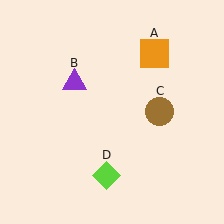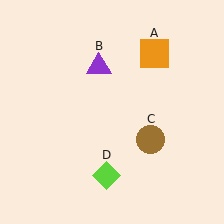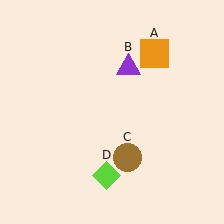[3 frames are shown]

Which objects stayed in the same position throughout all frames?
Orange square (object A) and lime diamond (object D) remained stationary.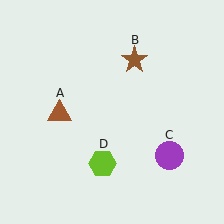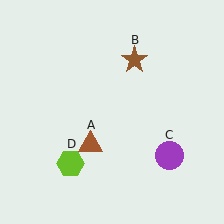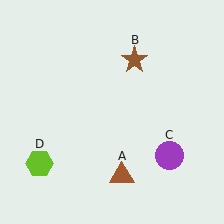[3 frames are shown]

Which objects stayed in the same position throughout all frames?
Brown star (object B) and purple circle (object C) remained stationary.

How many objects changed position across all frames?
2 objects changed position: brown triangle (object A), lime hexagon (object D).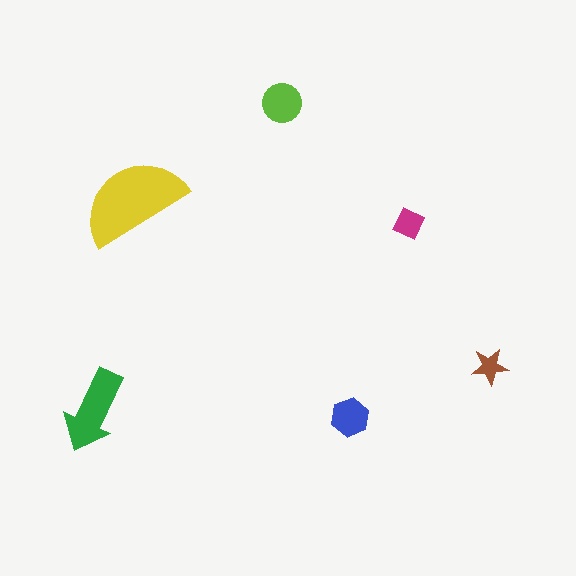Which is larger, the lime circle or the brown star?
The lime circle.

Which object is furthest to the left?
The green arrow is leftmost.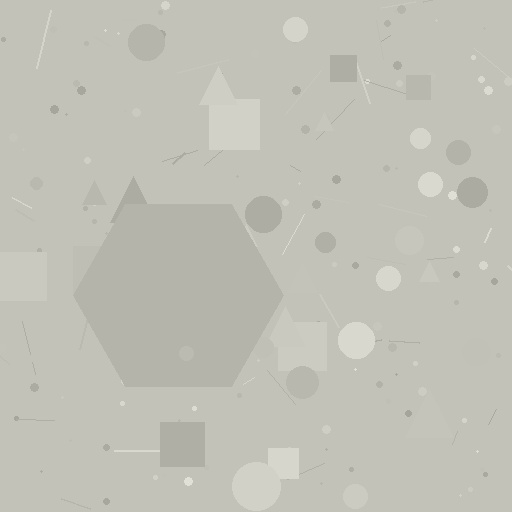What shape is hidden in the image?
A hexagon is hidden in the image.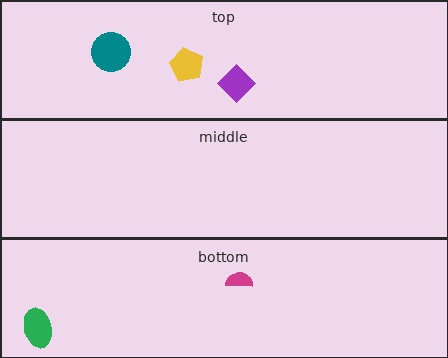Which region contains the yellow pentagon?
The top region.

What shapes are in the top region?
The teal circle, the purple diamond, the yellow pentagon.